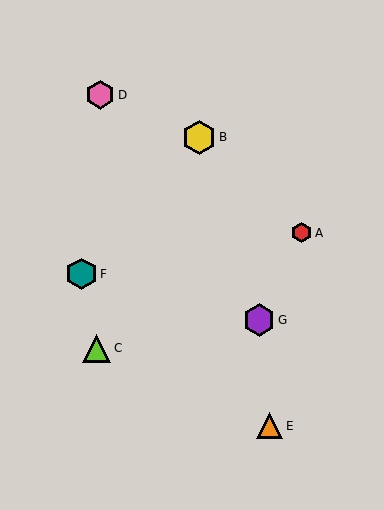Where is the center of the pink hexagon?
The center of the pink hexagon is at (100, 95).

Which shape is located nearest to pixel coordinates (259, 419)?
The orange triangle (labeled E) at (270, 426) is nearest to that location.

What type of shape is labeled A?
Shape A is a red hexagon.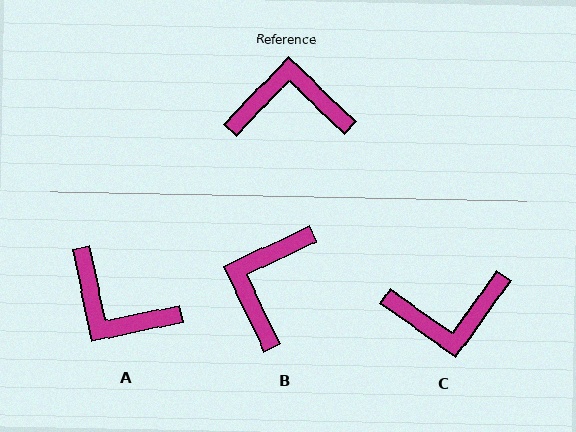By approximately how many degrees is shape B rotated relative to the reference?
Approximately 70 degrees counter-clockwise.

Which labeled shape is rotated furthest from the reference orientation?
C, about 171 degrees away.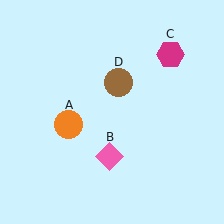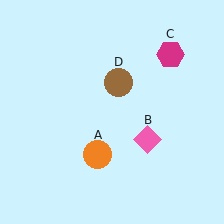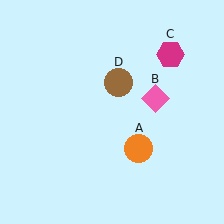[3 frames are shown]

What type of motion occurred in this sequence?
The orange circle (object A), pink diamond (object B) rotated counterclockwise around the center of the scene.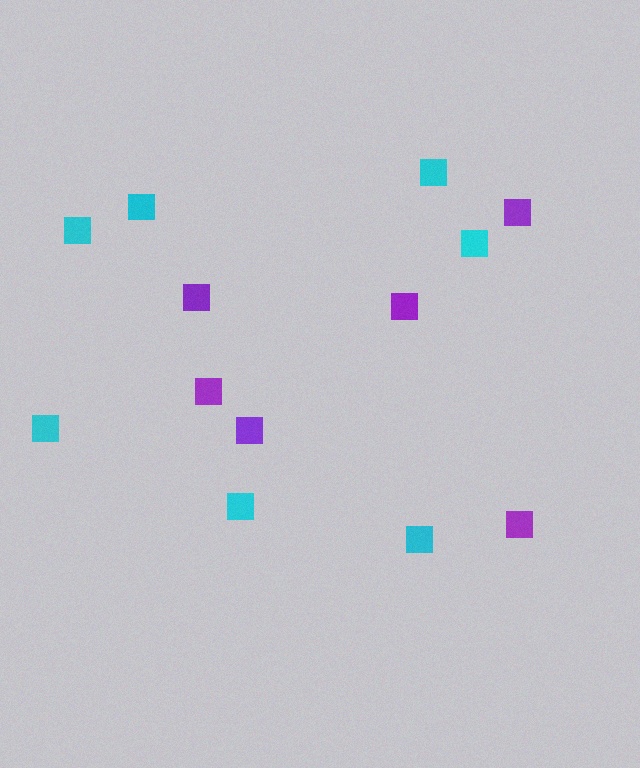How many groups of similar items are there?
There are 2 groups: one group of purple squares (6) and one group of cyan squares (7).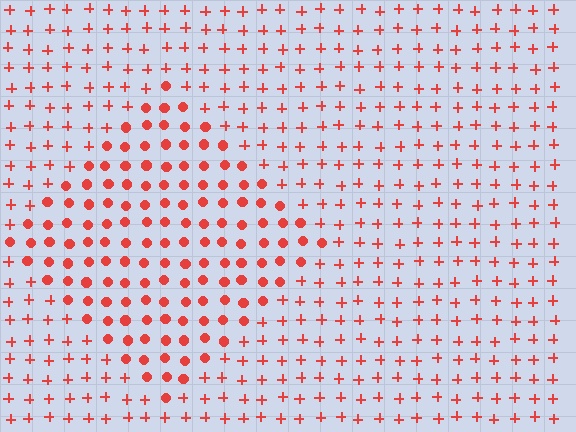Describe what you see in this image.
The image is filled with small red elements arranged in a uniform grid. A diamond-shaped region contains circles, while the surrounding area contains plus signs. The boundary is defined purely by the change in element shape.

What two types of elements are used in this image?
The image uses circles inside the diamond region and plus signs outside it.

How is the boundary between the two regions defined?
The boundary is defined by a change in element shape: circles inside vs. plus signs outside. All elements share the same color and spacing.